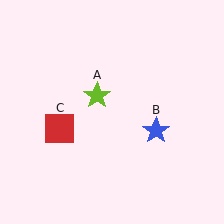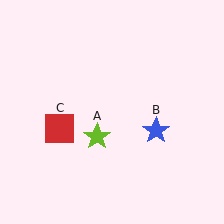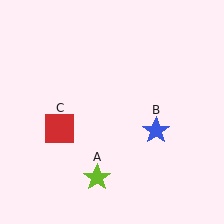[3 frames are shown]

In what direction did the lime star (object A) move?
The lime star (object A) moved down.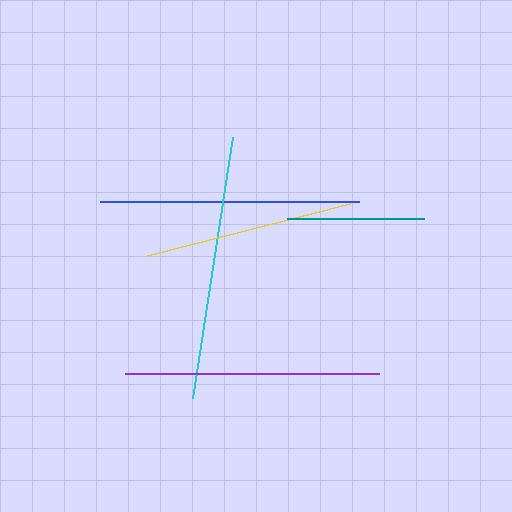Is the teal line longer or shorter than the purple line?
The purple line is longer than the teal line.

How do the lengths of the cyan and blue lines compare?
The cyan and blue lines are approximately the same length.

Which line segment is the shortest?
The teal line is the shortest at approximately 137 pixels.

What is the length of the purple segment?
The purple segment is approximately 254 pixels long.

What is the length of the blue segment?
The blue segment is approximately 259 pixels long.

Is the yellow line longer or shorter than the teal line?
The yellow line is longer than the teal line.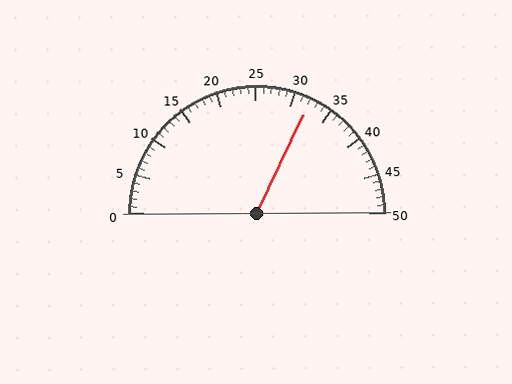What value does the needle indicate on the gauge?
The needle indicates approximately 32.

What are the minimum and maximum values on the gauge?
The gauge ranges from 0 to 50.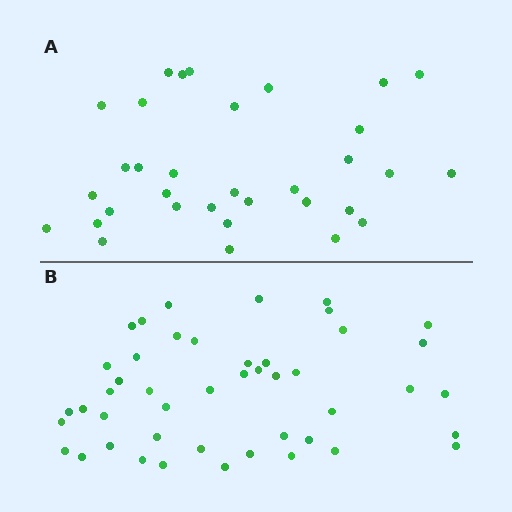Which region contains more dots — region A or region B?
Region B (the bottom region) has more dots.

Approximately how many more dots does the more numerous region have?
Region B has approximately 15 more dots than region A.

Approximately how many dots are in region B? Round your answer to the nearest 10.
About 50 dots. (The exact count is 46, which rounds to 50.)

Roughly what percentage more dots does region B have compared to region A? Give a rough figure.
About 40% more.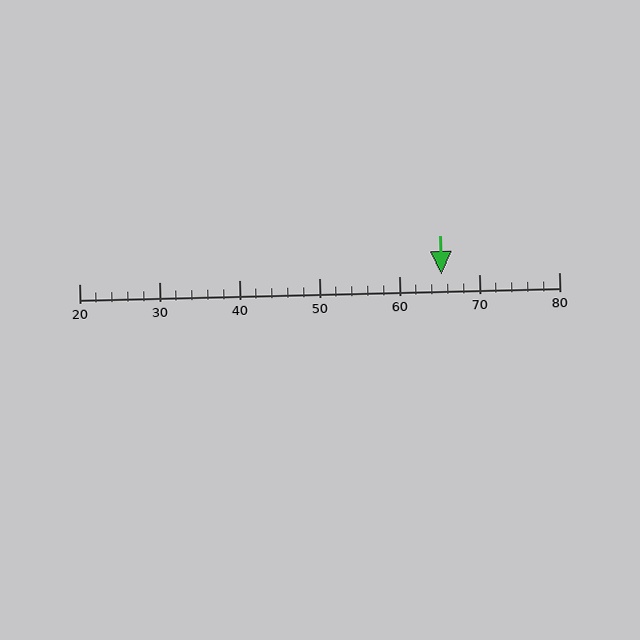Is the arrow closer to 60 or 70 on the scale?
The arrow is closer to 70.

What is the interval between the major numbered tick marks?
The major tick marks are spaced 10 units apart.